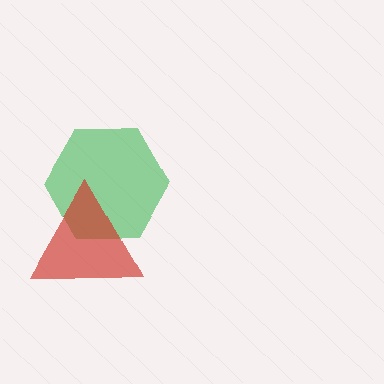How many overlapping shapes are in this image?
There are 2 overlapping shapes in the image.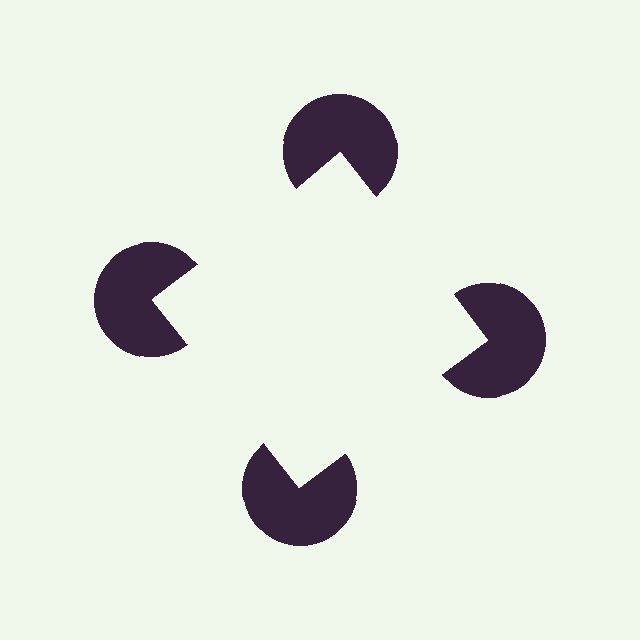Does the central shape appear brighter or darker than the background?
It typically appears slightly brighter than the background, even though no actual brightness change is drawn.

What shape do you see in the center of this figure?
An illusory square — its edges are inferred from the aligned wedge cuts in the pac-man discs, not physically drawn.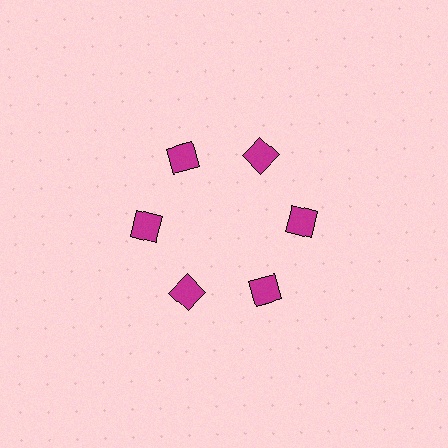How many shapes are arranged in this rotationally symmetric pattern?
There are 6 shapes, arranged in 6 groups of 1.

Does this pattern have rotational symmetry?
Yes, this pattern has 6-fold rotational symmetry. It looks the same after rotating 60 degrees around the center.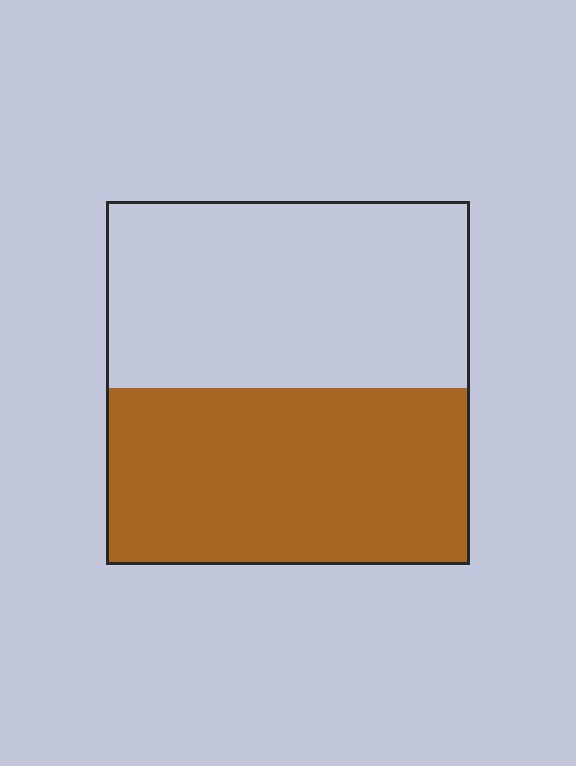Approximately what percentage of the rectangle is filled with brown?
Approximately 50%.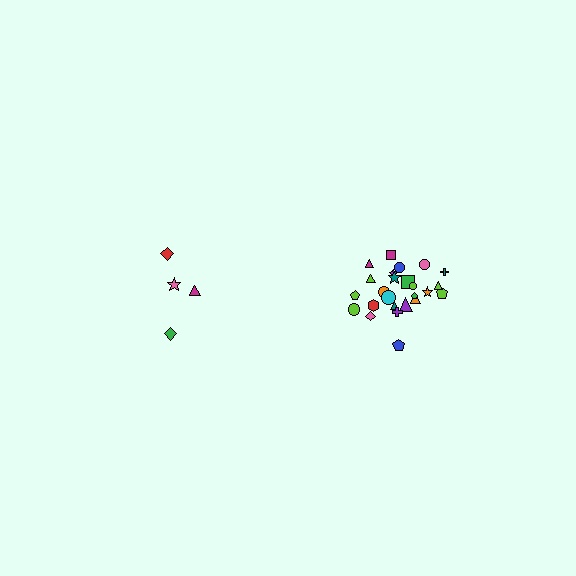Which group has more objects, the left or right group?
The right group.